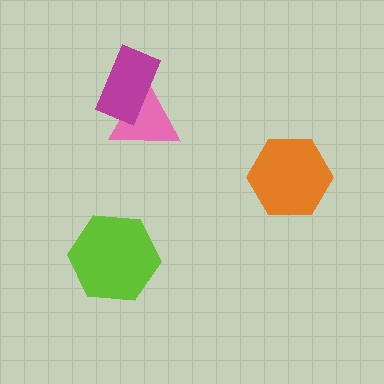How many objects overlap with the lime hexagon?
0 objects overlap with the lime hexagon.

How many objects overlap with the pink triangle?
1 object overlaps with the pink triangle.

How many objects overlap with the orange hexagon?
0 objects overlap with the orange hexagon.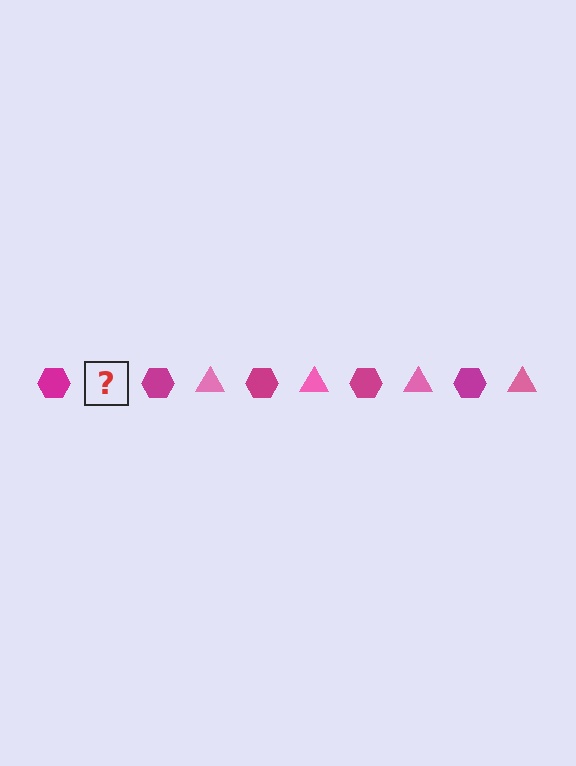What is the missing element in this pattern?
The missing element is a pink triangle.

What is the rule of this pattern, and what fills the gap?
The rule is that the pattern alternates between magenta hexagon and pink triangle. The gap should be filled with a pink triangle.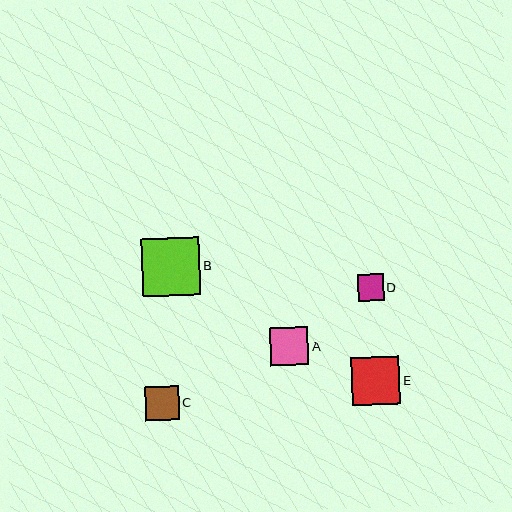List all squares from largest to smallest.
From largest to smallest: B, E, A, C, D.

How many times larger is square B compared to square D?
Square B is approximately 2.2 times the size of square D.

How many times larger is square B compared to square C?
Square B is approximately 1.7 times the size of square C.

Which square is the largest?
Square B is the largest with a size of approximately 58 pixels.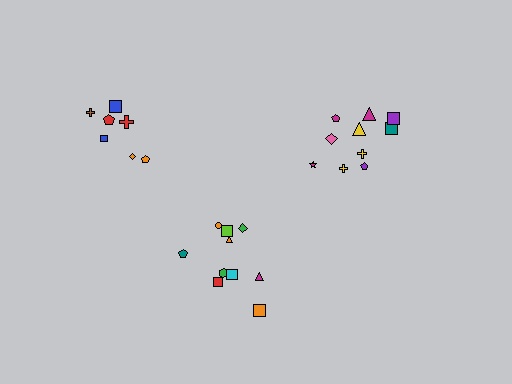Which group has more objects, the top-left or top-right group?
The top-right group.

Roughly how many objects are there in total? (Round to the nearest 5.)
Roughly 25 objects in total.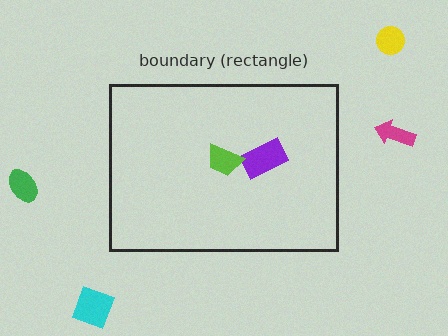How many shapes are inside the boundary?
2 inside, 4 outside.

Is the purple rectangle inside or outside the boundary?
Inside.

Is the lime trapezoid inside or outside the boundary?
Inside.